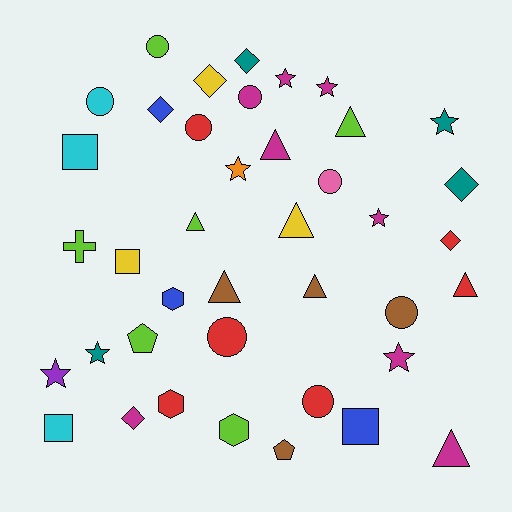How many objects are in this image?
There are 40 objects.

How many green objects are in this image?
There are no green objects.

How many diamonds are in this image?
There are 6 diamonds.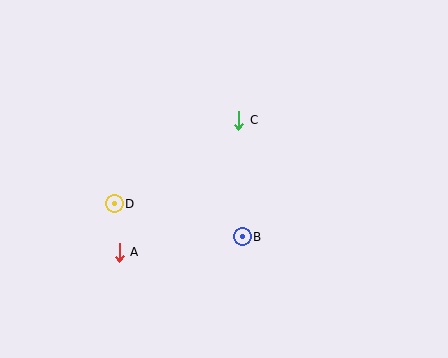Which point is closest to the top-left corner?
Point D is closest to the top-left corner.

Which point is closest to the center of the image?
Point C at (239, 120) is closest to the center.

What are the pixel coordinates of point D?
Point D is at (114, 204).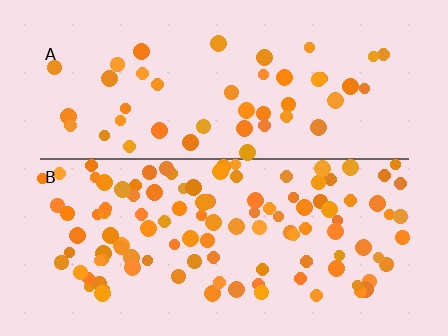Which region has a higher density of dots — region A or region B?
B (the bottom).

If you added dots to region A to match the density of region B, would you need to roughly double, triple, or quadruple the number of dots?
Approximately double.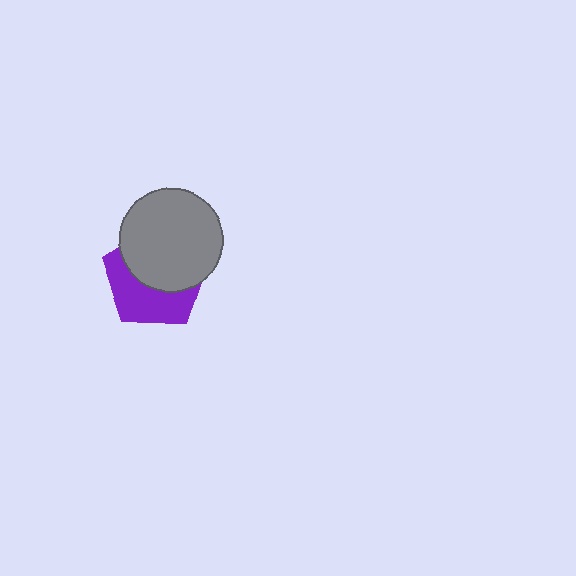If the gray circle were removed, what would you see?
You would see the complete purple pentagon.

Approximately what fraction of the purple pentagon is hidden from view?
Roughly 55% of the purple pentagon is hidden behind the gray circle.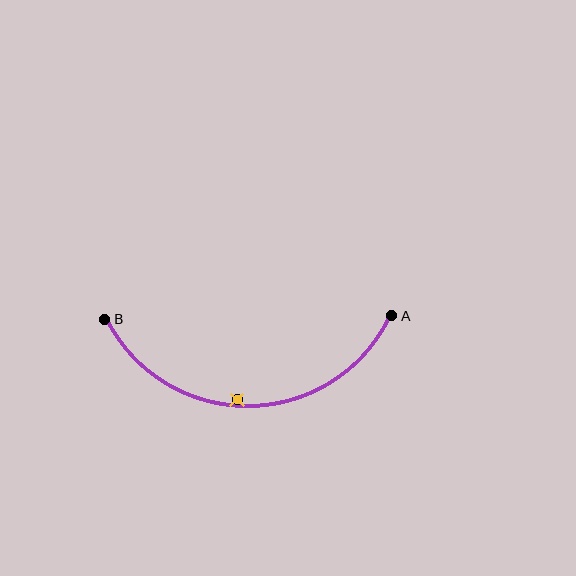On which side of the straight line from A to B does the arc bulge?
The arc bulges below the straight line connecting A and B.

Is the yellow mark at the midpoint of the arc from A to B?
No — the yellow mark does not lie on the arc at all. It sits slightly inside the curve.